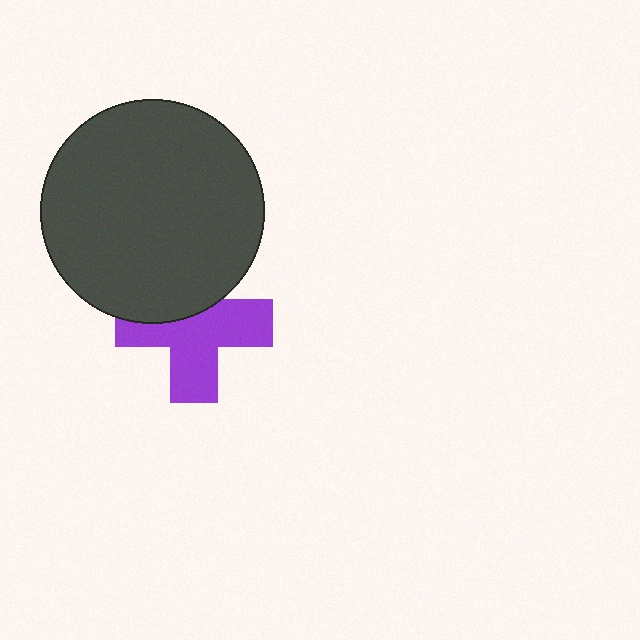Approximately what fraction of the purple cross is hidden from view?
Roughly 36% of the purple cross is hidden behind the dark gray circle.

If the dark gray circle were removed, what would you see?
You would see the complete purple cross.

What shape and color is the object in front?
The object in front is a dark gray circle.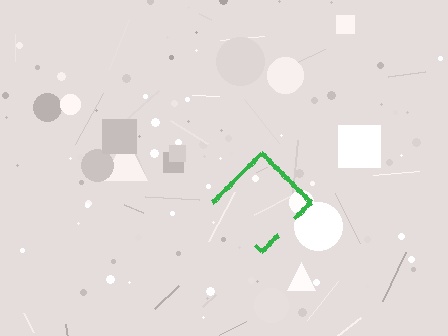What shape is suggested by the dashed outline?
The dashed outline suggests a diamond.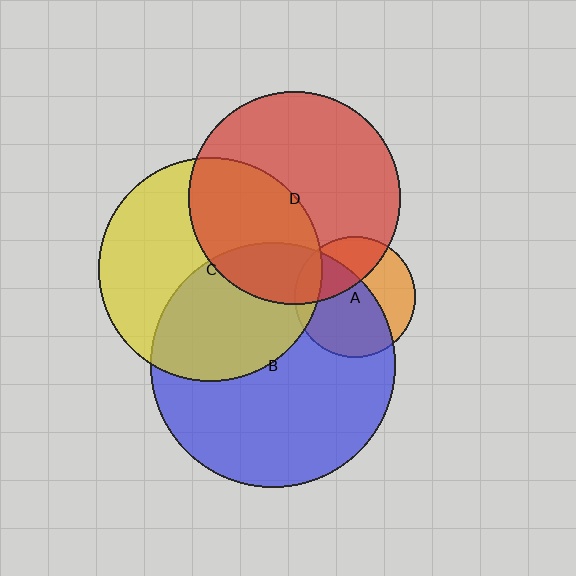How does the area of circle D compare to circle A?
Approximately 3.1 times.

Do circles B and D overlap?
Yes.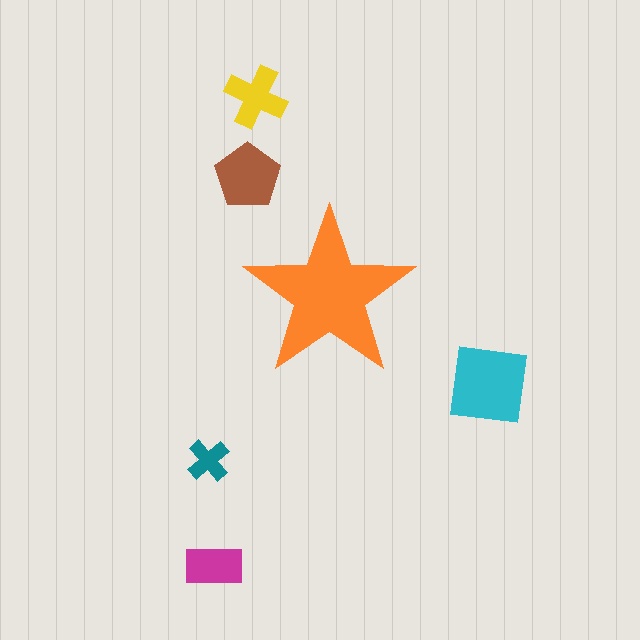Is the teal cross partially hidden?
No, the teal cross is fully visible.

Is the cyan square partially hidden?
No, the cyan square is fully visible.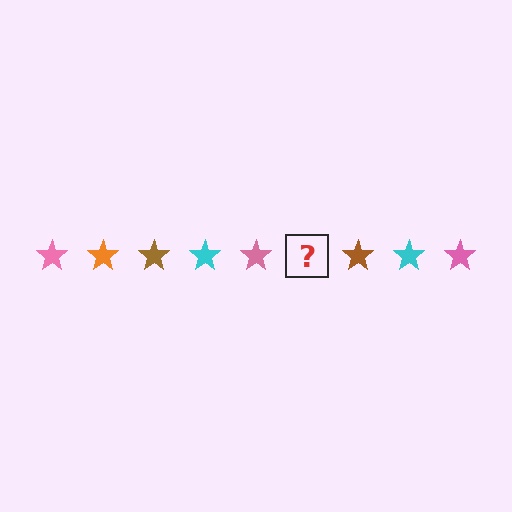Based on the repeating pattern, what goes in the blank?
The blank should be an orange star.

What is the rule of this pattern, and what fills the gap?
The rule is that the pattern cycles through pink, orange, brown, cyan stars. The gap should be filled with an orange star.